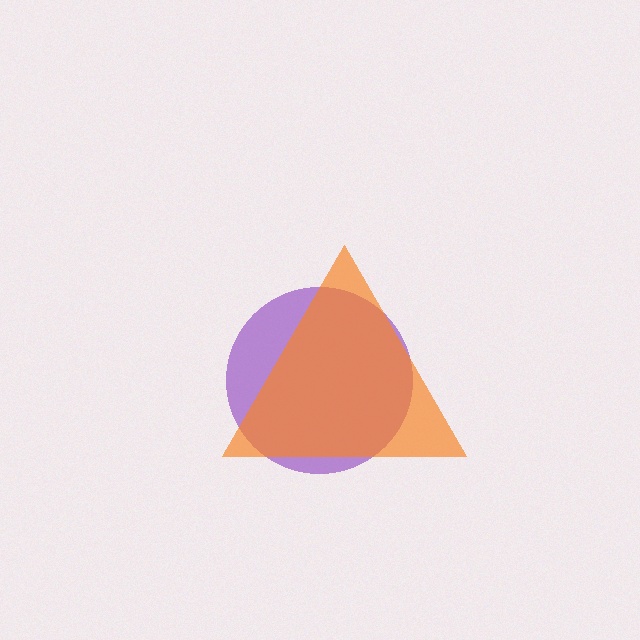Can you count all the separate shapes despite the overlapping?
Yes, there are 2 separate shapes.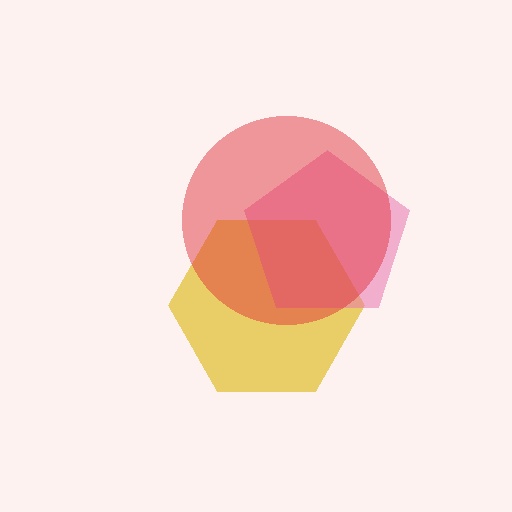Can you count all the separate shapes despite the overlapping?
Yes, there are 3 separate shapes.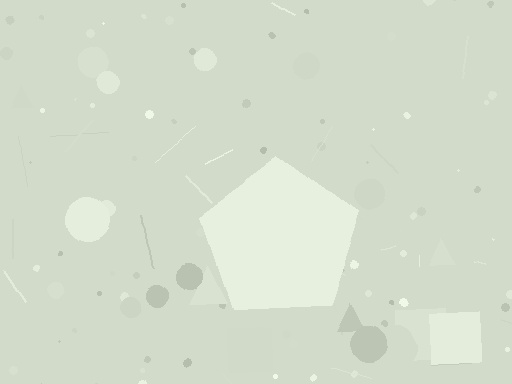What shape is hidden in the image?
A pentagon is hidden in the image.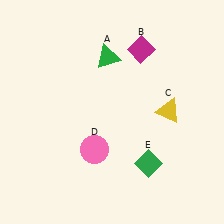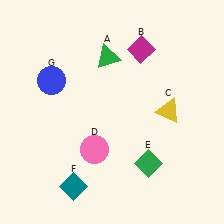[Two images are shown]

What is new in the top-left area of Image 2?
A blue circle (G) was added in the top-left area of Image 2.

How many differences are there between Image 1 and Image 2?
There are 2 differences between the two images.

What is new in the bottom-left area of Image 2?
A teal diamond (F) was added in the bottom-left area of Image 2.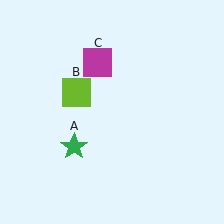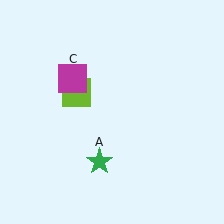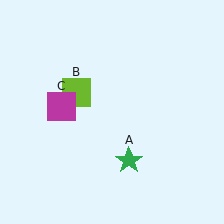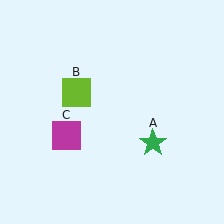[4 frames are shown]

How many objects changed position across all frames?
2 objects changed position: green star (object A), magenta square (object C).